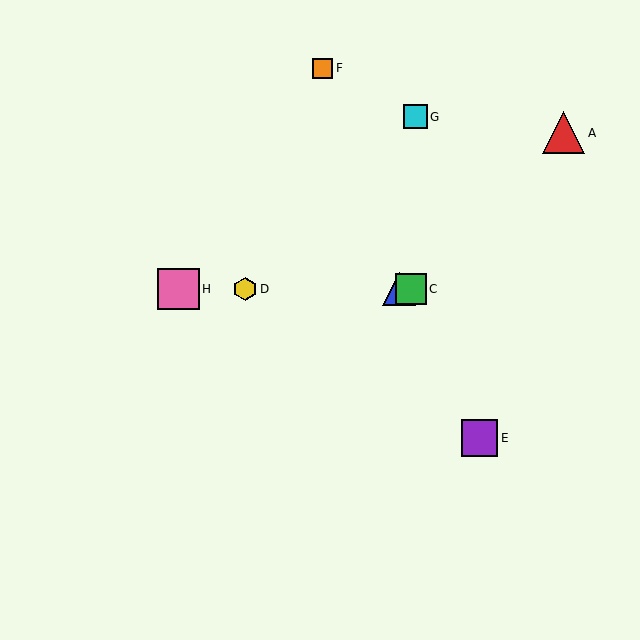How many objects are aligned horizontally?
4 objects (B, C, D, H) are aligned horizontally.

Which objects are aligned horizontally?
Objects B, C, D, H are aligned horizontally.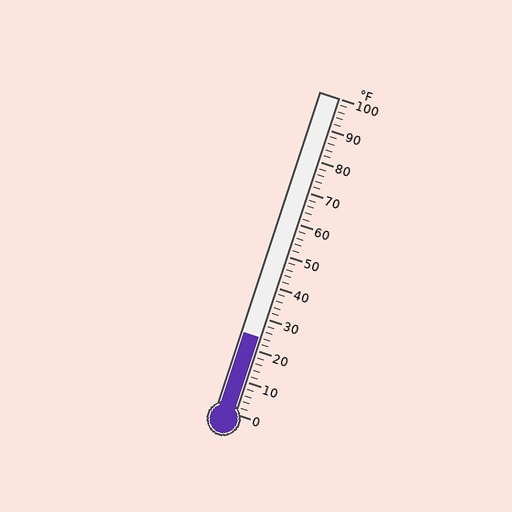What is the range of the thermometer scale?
The thermometer scale ranges from 0°F to 100°F.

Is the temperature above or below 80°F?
The temperature is below 80°F.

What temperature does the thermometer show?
The thermometer shows approximately 24°F.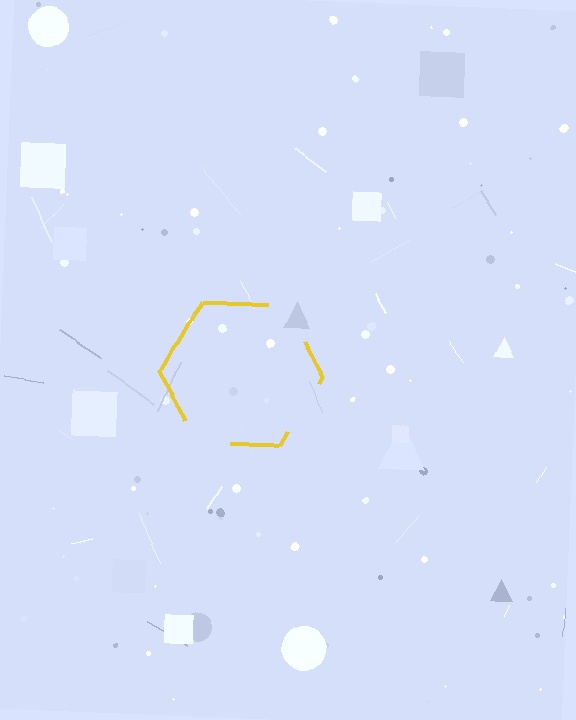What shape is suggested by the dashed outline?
The dashed outline suggests a hexagon.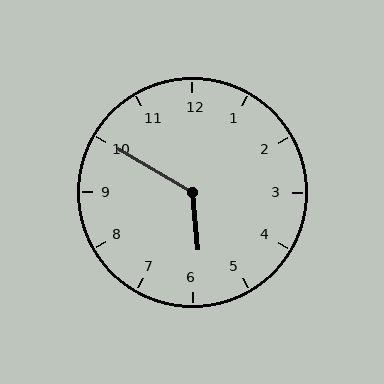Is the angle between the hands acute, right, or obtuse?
It is obtuse.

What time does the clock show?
5:50.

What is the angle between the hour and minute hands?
Approximately 125 degrees.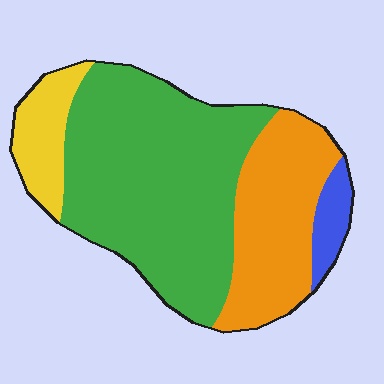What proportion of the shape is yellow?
Yellow takes up less than a quarter of the shape.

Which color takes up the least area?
Blue, at roughly 5%.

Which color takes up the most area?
Green, at roughly 55%.